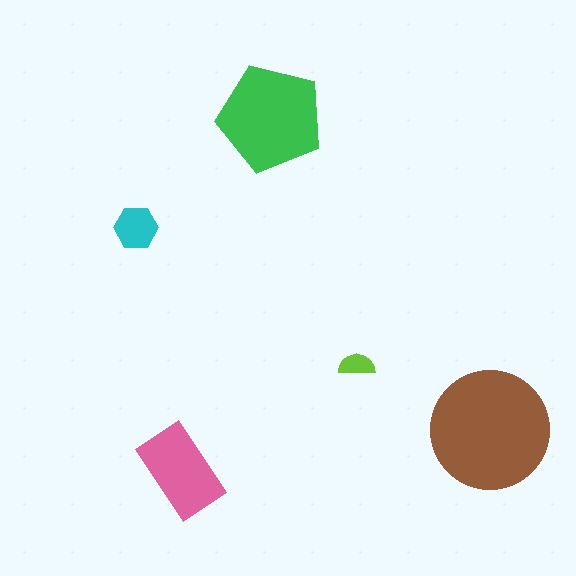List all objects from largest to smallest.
The brown circle, the green pentagon, the pink rectangle, the cyan hexagon, the lime semicircle.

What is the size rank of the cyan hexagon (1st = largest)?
4th.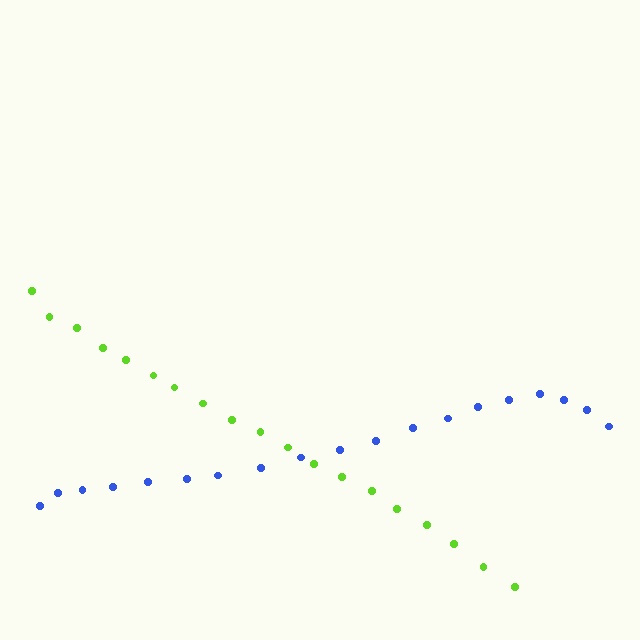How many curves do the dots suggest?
There are 2 distinct paths.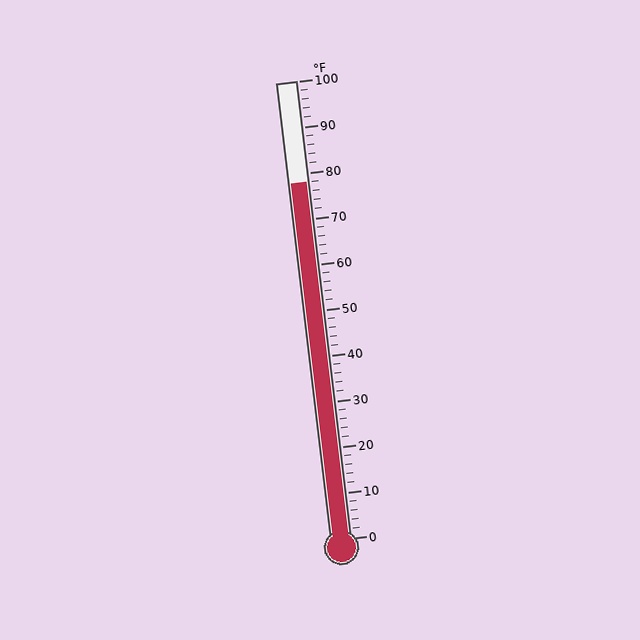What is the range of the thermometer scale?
The thermometer scale ranges from 0°F to 100°F.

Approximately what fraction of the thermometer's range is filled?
The thermometer is filled to approximately 80% of its range.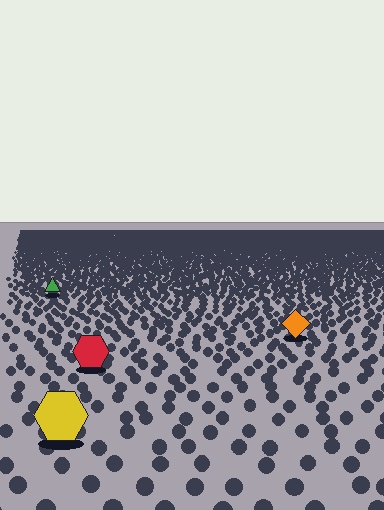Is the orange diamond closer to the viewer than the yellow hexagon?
No. The yellow hexagon is closer — you can tell from the texture gradient: the ground texture is coarser near it.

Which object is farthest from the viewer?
The green triangle is farthest from the viewer. It appears smaller and the ground texture around it is denser.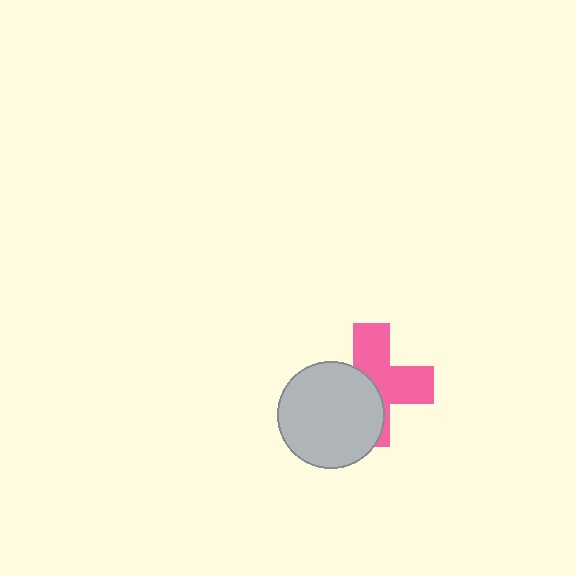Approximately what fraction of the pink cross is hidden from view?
Roughly 47% of the pink cross is hidden behind the light gray circle.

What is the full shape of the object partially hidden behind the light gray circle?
The partially hidden object is a pink cross.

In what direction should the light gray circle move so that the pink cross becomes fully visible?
The light gray circle should move toward the lower-left. That is the shortest direction to clear the overlap and leave the pink cross fully visible.